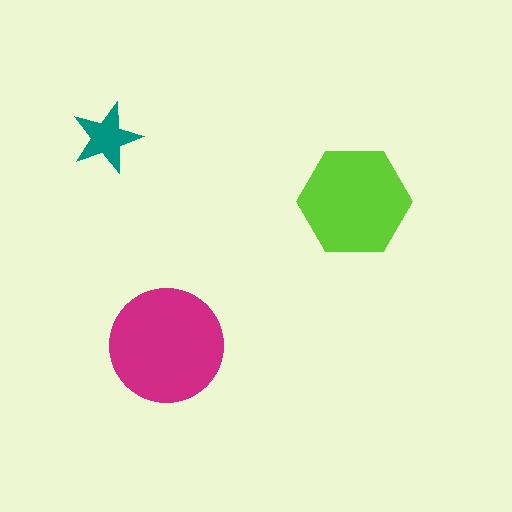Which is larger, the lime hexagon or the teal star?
The lime hexagon.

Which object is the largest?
The magenta circle.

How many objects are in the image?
There are 3 objects in the image.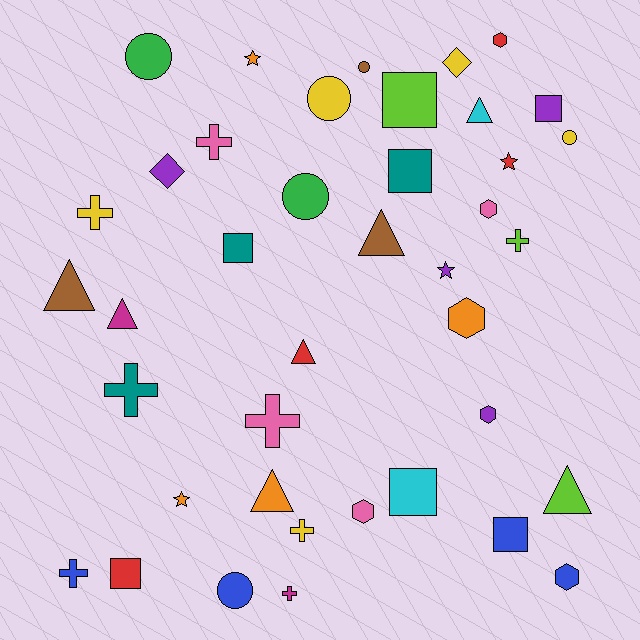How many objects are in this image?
There are 40 objects.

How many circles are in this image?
There are 6 circles.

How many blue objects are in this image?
There are 4 blue objects.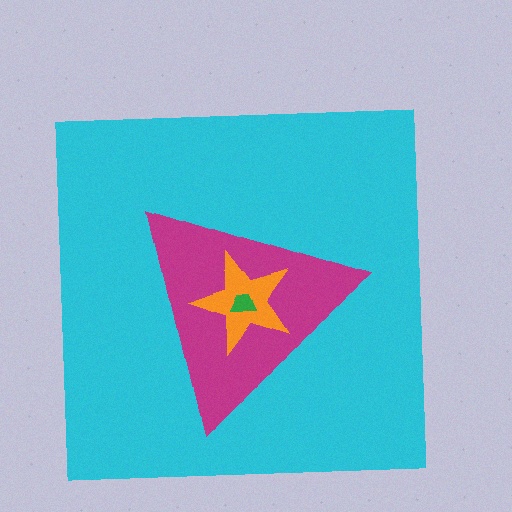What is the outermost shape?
The cyan square.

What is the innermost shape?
The green trapezoid.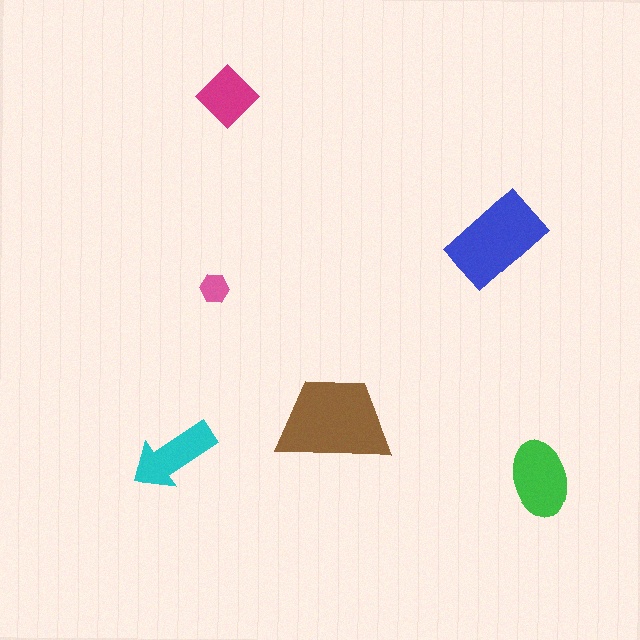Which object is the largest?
The brown trapezoid.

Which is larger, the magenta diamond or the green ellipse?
The green ellipse.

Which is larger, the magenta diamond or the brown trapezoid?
The brown trapezoid.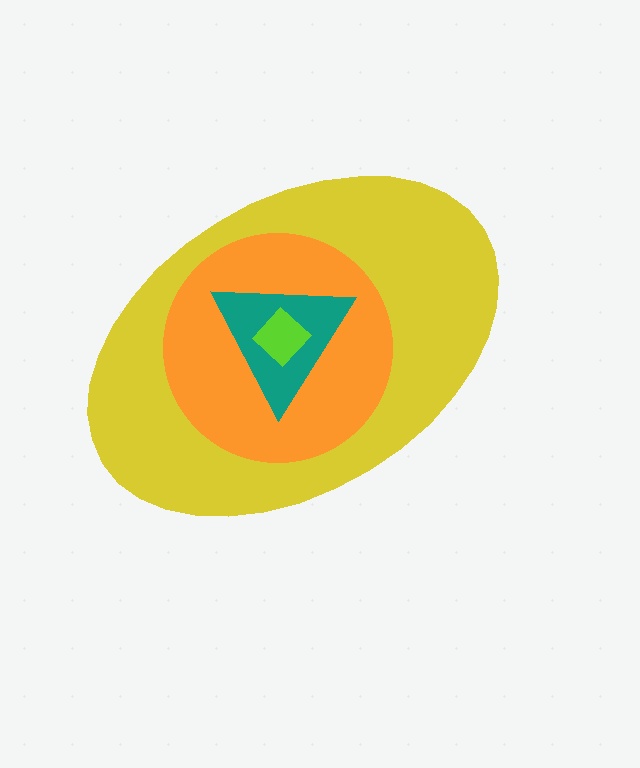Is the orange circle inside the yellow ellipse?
Yes.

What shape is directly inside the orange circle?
The teal triangle.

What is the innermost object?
The lime diamond.